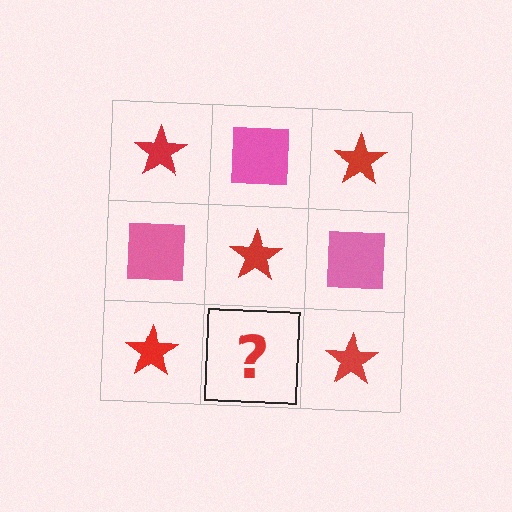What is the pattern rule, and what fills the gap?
The rule is that it alternates red star and pink square in a checkerboard pattern. The gap should be filled with a pink square.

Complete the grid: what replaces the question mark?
The question mark should be replaced with a pink square.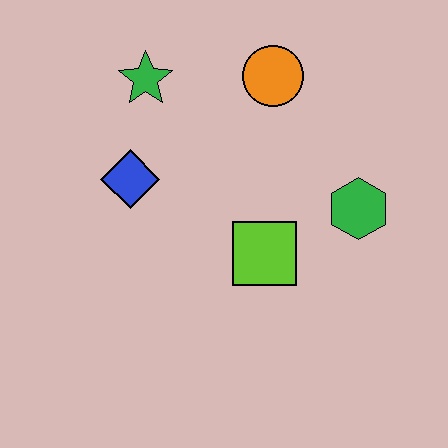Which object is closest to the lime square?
The green hexagon is closest to the lime square.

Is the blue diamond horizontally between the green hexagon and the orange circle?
No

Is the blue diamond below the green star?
Yes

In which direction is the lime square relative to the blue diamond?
The lime square is to the right of the blue diamond.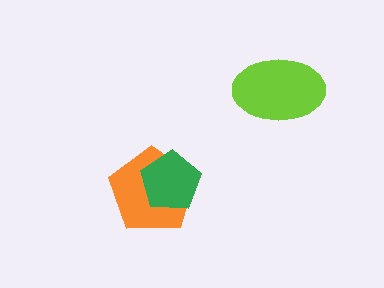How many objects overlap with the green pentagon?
1 object overlaps with the green pentagon.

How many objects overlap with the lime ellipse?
0 objects overlap with the lime ellipse.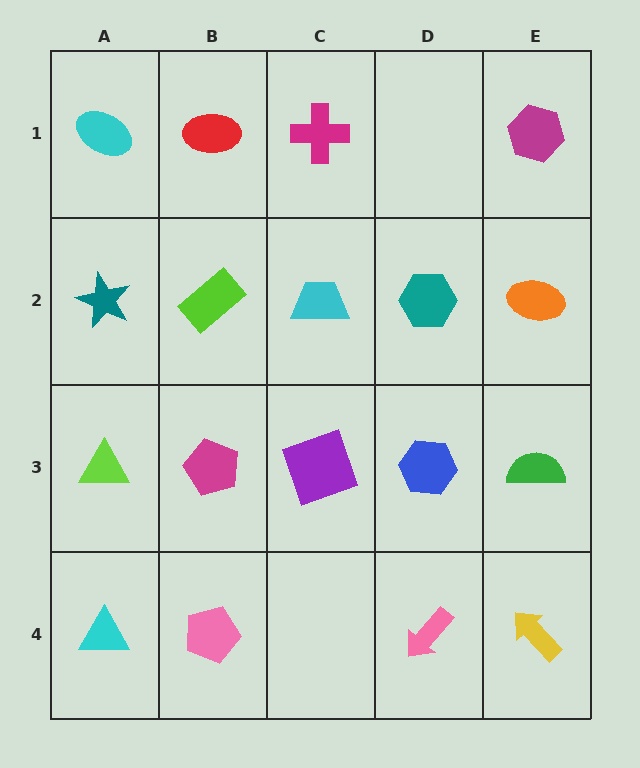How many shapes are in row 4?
4 shapes.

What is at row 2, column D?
A teal hexagon.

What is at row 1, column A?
A cyan ellipse.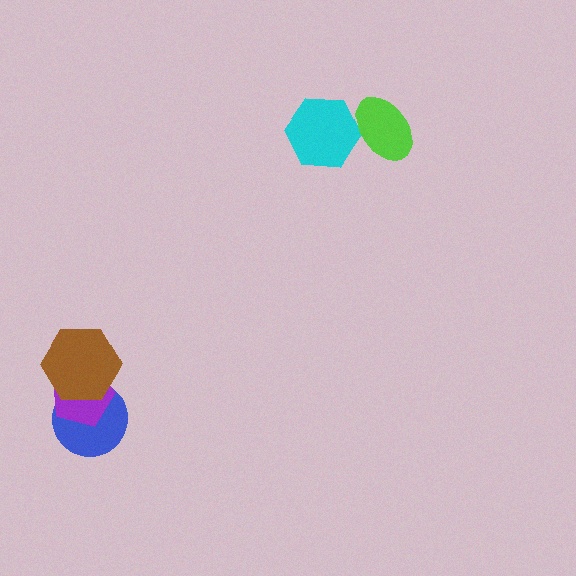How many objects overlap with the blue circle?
2 objects overlap with the blue circle.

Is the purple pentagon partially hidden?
Yes, it is partially covered by another shape.